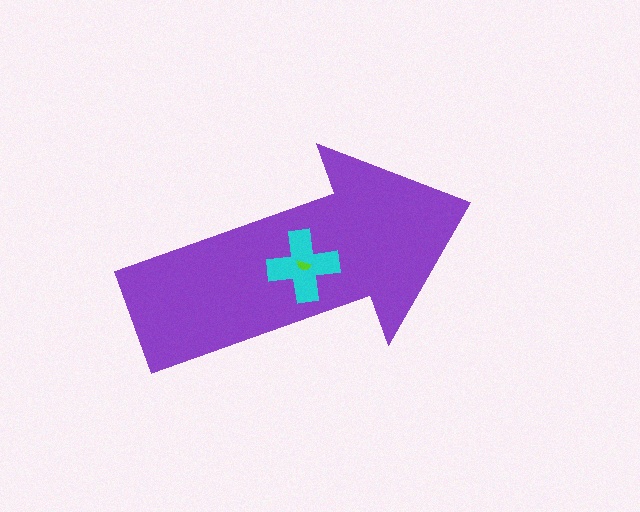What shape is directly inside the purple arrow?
The cyan cross.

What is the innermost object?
The lime semicircle.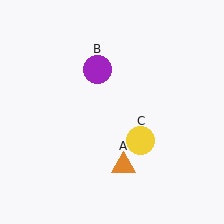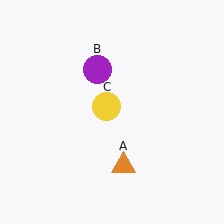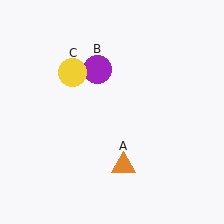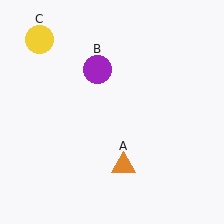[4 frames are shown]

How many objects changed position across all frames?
1 object changed position: yellow circle (object C).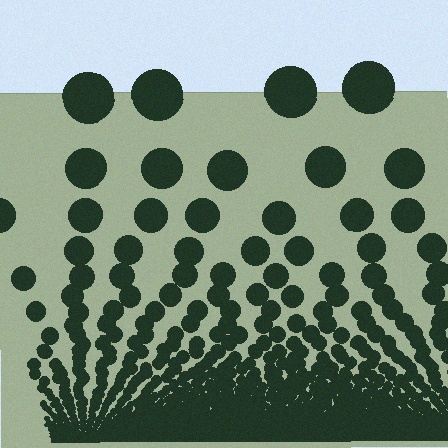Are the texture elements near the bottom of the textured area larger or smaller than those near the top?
Smaller. The gradient is inverted — elements near the bottom are smaller and denser.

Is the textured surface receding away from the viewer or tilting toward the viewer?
The surface appears to tilt toward the viewer. Texture elements get larger and sparser toward the top.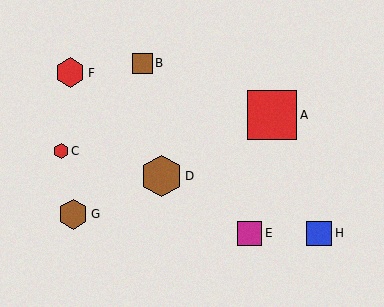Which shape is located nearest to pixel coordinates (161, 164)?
The brown hexagon (labeled D) at (161, 176) is nearest to that location.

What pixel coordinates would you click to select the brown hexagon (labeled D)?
Click at (161, 176) to select the brown hexagon D.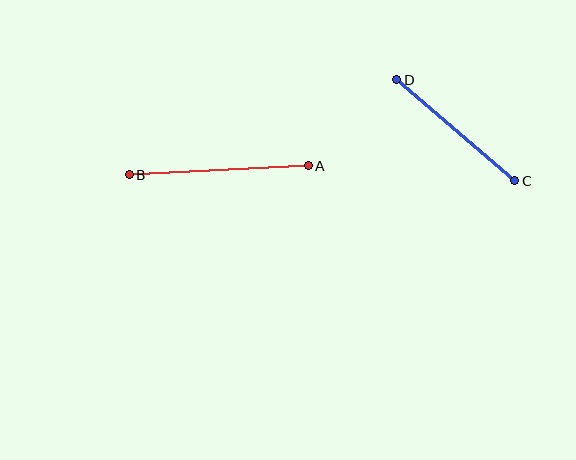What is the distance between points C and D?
The distance is approximately 156 pixels.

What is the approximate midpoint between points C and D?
The midpoint is at approximately (456, 130) pixels.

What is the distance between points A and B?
The distance is approximately 179 pixels.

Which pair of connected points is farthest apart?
Points A and B are farthest apart.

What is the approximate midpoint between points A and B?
The midpoint is at approximately (219, 170) pixels.